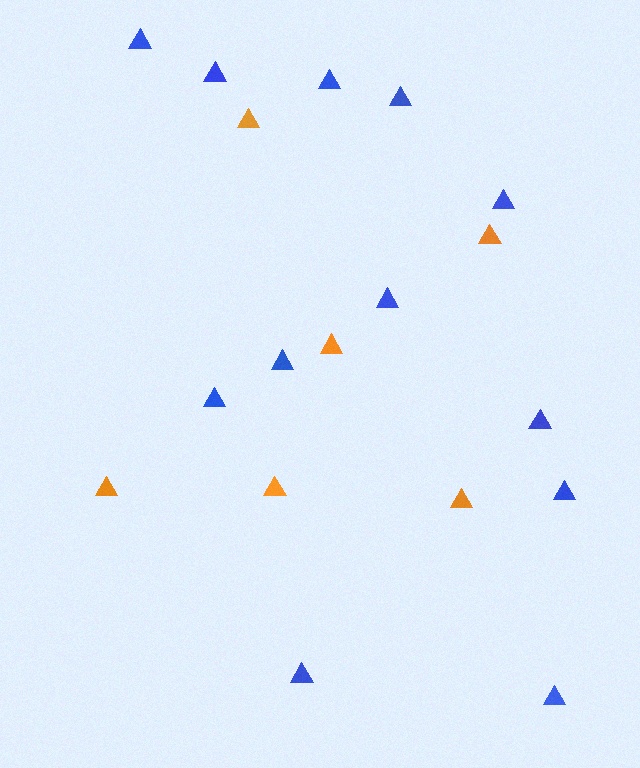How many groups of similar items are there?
There are 2 groups: one group of orange triangles (6) and one group of blue triangles (12).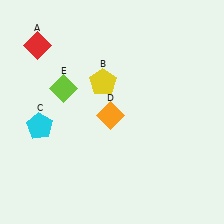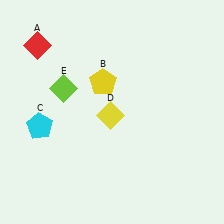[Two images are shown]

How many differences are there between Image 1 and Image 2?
There is 1 difference between the two images.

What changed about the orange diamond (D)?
In Image 1, D is orange. In Image 2, it changed to yellow.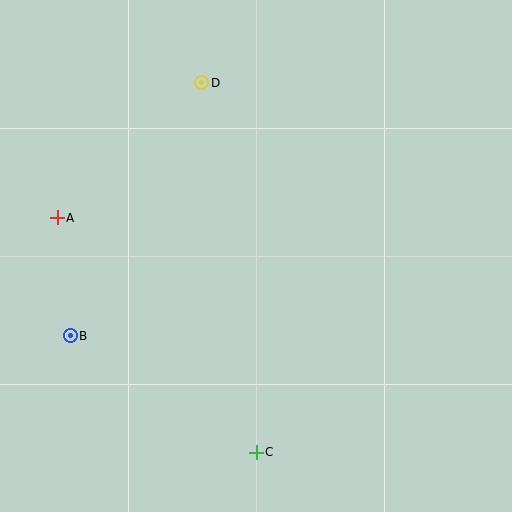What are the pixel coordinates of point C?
Point C is at (256, 452).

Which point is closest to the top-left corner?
Point D is closest to the top-left corner.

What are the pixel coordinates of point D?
Point D is at (202, 83).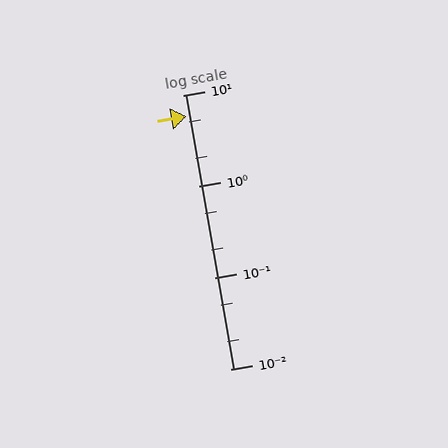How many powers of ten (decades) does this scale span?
The scale spans 3 decades, from 0.01 to 10.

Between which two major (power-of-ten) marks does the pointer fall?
The pointer is between 1 and 10.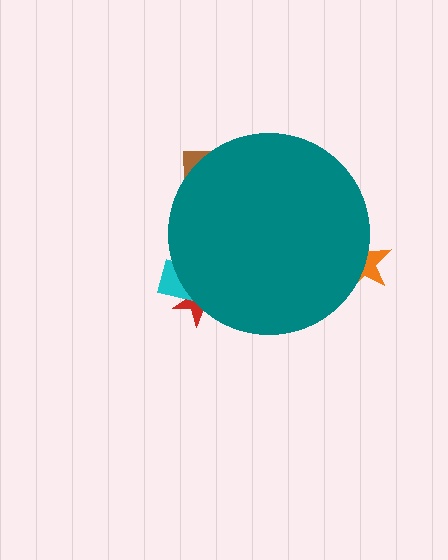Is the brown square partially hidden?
Yes, the brown square is partially hidden behind the teal circle.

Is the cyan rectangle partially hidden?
Yes, the cyan rectangle is partially hidden behind the teal circle.